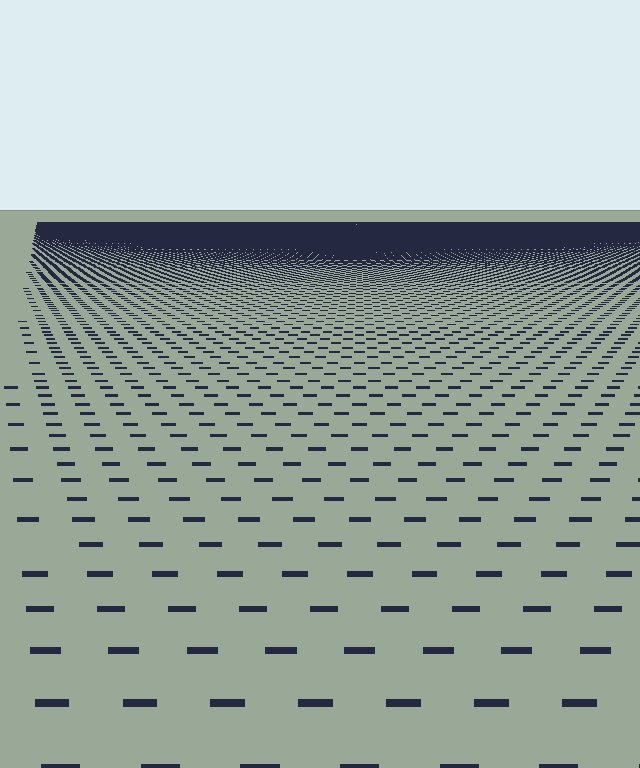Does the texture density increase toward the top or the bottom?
Density increases toward the top.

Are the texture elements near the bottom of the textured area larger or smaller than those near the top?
Larger. Near the bottom, elements are closer to the viewer and appear at a bigger on-screen size.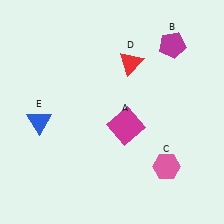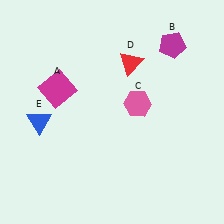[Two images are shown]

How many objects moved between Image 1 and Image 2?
2 objects moved between the two images.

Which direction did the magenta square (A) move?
The magenta square (A) moved left.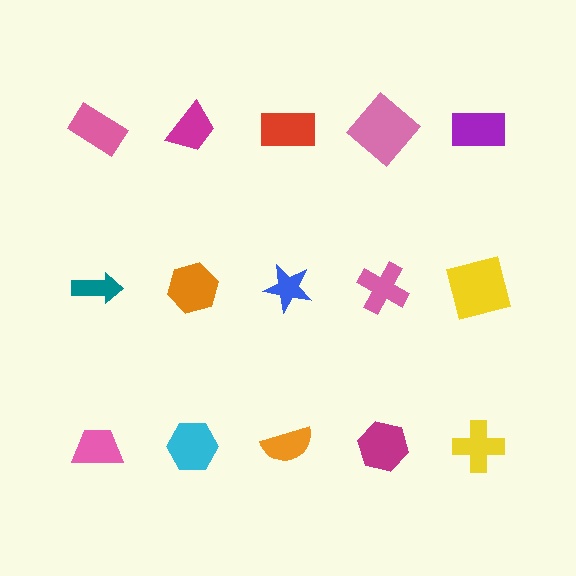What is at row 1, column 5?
A purple rectangle.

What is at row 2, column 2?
An orange hexagon.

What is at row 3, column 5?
A yellow cross.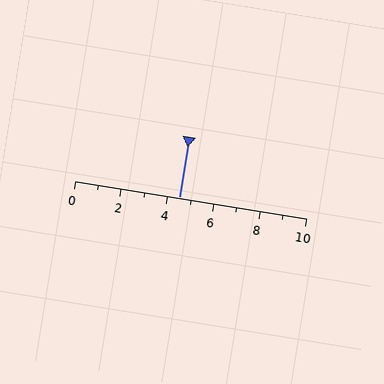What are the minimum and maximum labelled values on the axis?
The axis runs from 0 to 10.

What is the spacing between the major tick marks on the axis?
The major ticks are spaced 2 apart.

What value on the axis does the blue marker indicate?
The marker indicates approximately 4.5.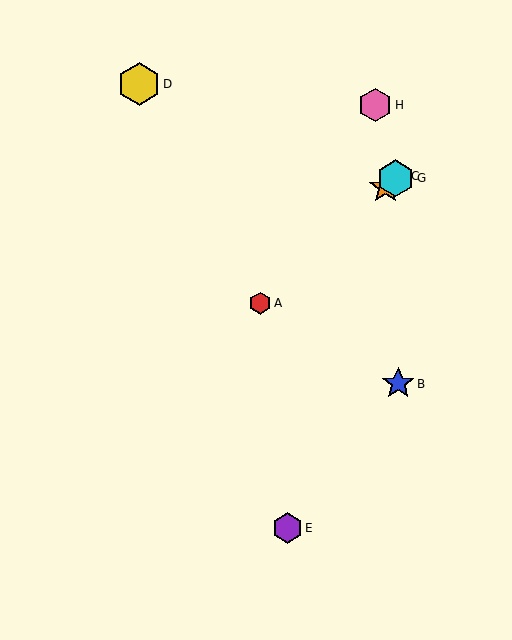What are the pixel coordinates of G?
Object G is at (396, 178).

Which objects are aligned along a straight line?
Objects A, C, F, G are aligned along a straight line.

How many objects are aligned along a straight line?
4 objects (A, C, F, G) are aligned along a straight line.